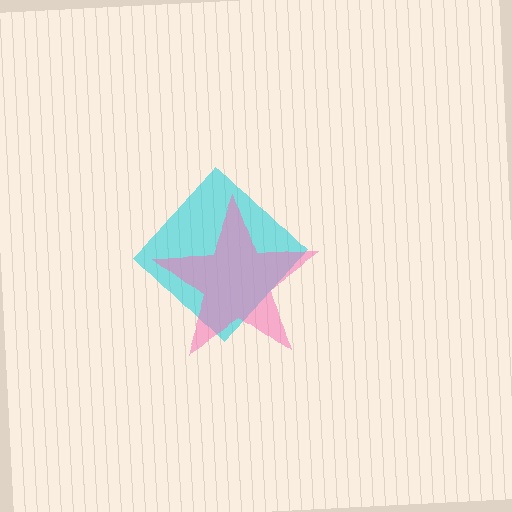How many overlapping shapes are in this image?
There are 2 overlapping shapes in the image.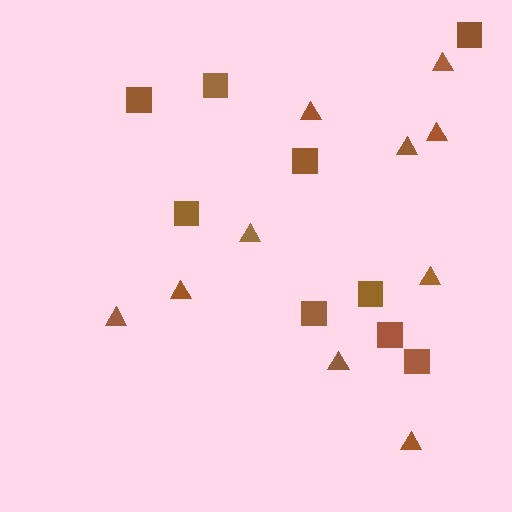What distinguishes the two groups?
There are 2 groups: one group of triangles (10) and one group of squares (9).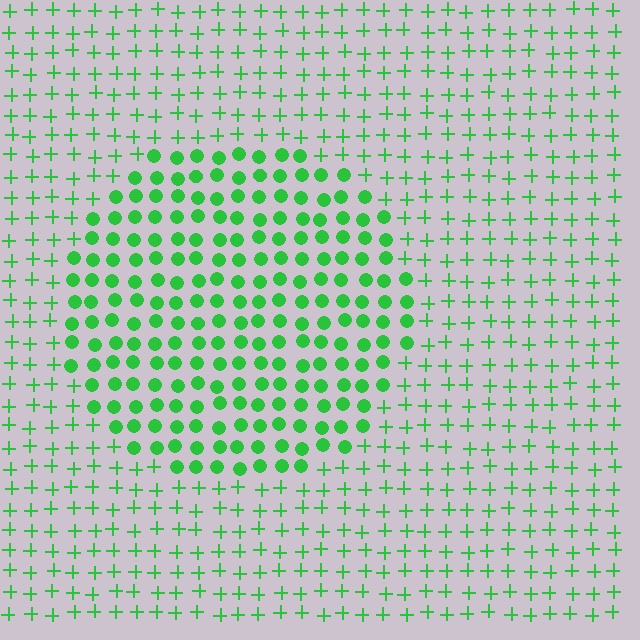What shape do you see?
I see a circle.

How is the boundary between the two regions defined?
The boundary is defined by a change in element shape: circles inside vs. plus signs outside. All elements share the same color and spacing.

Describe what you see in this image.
The image is filled with small green elements arranged in a uniform grid. A circle-shaped region contains circles, while the surrounding area contains plus signs. The boundary is defined purely by the change in element shape.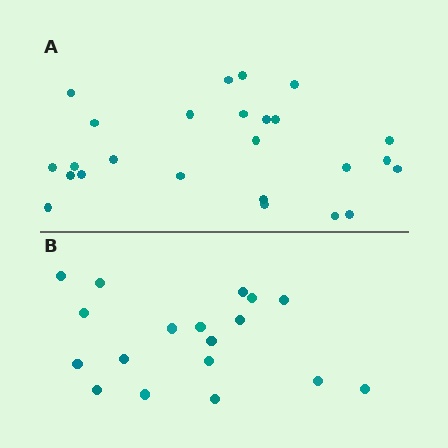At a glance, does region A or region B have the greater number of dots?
Region A (the top region) has more dots.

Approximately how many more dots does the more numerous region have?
Region A has roughly 8 or so more dots than region B.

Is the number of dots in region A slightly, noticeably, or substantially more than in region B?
Region A has noticeably more, but not dramatically so. The ratio is roughly 1.4 to 1.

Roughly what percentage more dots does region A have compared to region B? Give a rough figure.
About 40% more.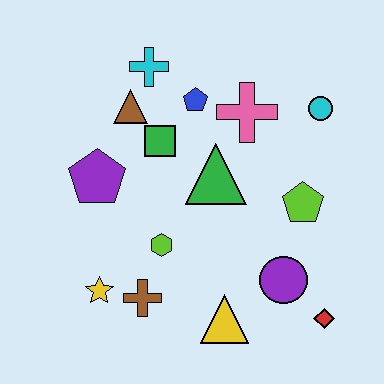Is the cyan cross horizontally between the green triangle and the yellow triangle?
No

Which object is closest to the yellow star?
The brown cross is closest to the yellow star.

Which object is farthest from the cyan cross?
The red diamond is farthest from the cyan cross.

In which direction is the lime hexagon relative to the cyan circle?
The lime hexagon is to the left of the cyan circle.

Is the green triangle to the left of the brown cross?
No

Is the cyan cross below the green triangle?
No